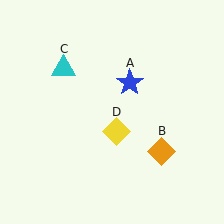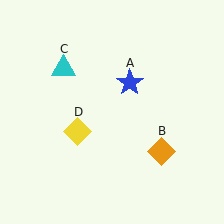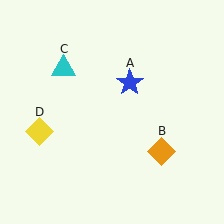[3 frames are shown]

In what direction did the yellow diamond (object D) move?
The yellow diamond (object D) moved left.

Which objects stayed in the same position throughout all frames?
Blue star (object A) and orange diamond (object B) and cyan triangle (object C) remained stationary.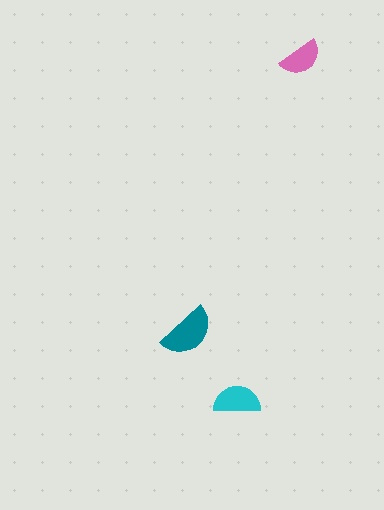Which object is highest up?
The pink semicircle is topmost.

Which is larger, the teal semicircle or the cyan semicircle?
The teal one.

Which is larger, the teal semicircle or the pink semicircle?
The teal one.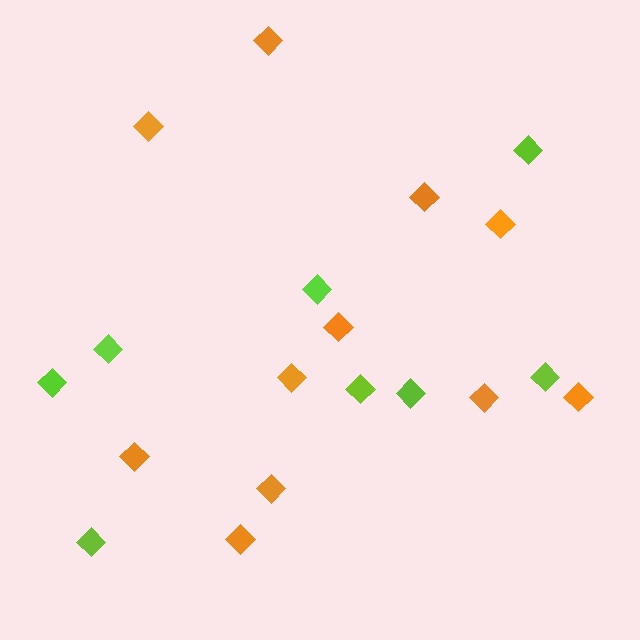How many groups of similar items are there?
There are 2 groups: one group of lime diamonds (8) and one group of orange diamonds (11).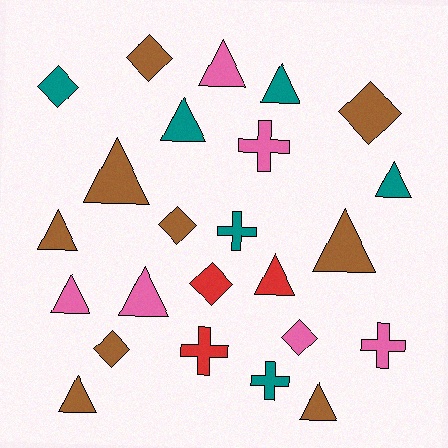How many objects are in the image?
There are 24 objects.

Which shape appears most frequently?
Triangle, with 12 objects.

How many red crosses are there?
There is 1 red cross.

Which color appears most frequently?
Brown, with 9 objects.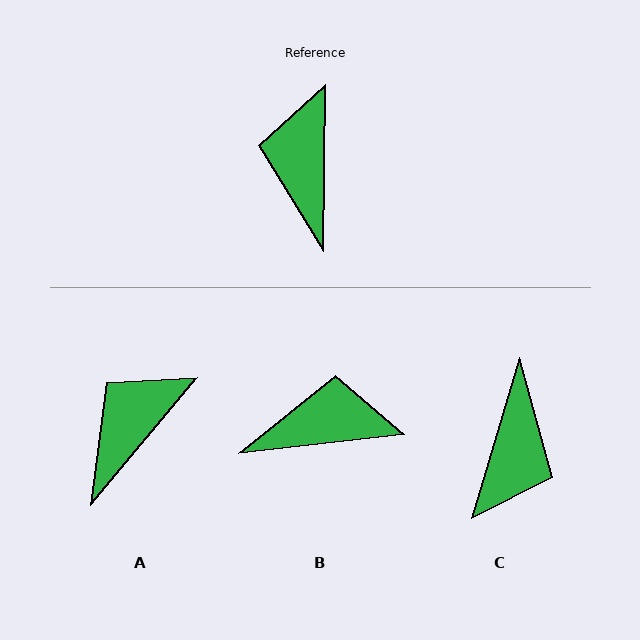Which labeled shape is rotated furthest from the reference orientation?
C, about 164 degrees away.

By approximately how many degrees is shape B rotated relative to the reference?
Approximately 83 degrees clockwise.